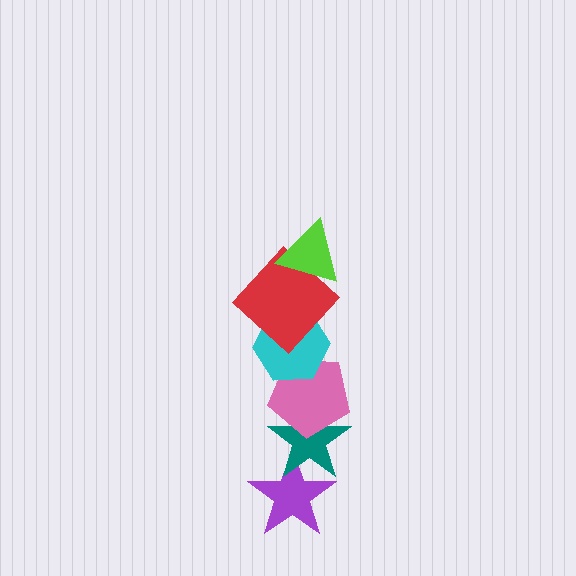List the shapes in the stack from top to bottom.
From top to bottom: the lime triangle, the red diamond, the cyan hexagon, the pink pentagon, the teal star, the purple star.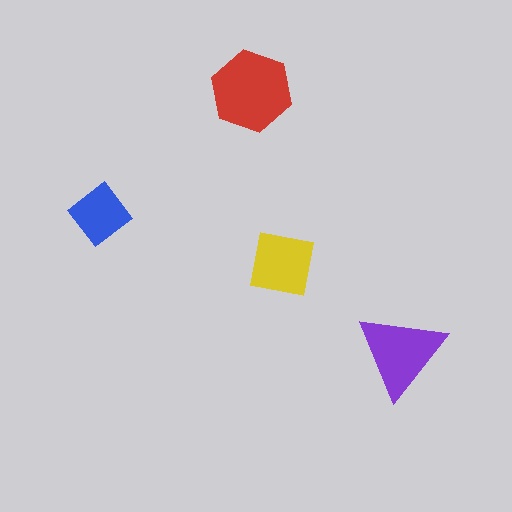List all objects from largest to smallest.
The red hexagon, the purple triangle, the yellow square, the blue diamond.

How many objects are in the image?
There are 4 objects in the image.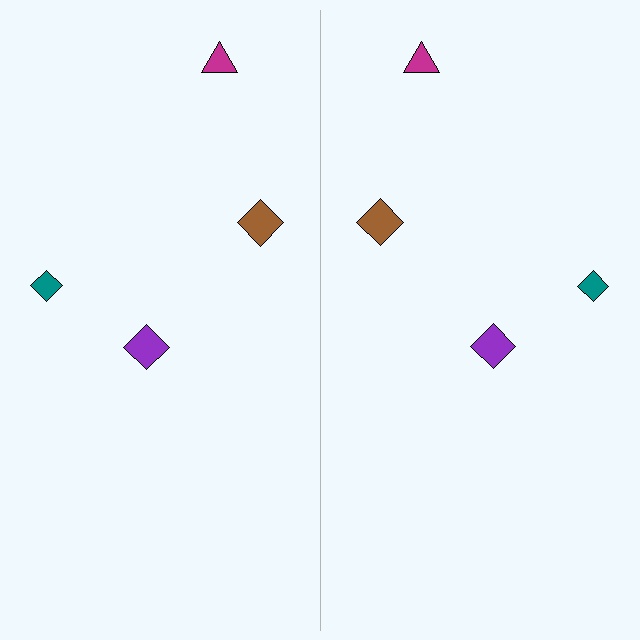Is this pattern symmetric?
Yes, this pattern has bilateral (reflection) symmetry.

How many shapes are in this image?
There are 8 shapes in this image.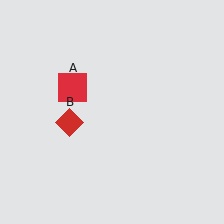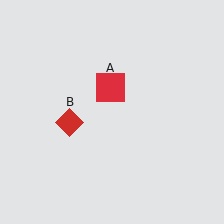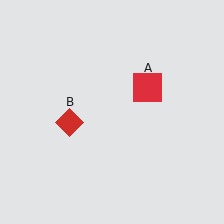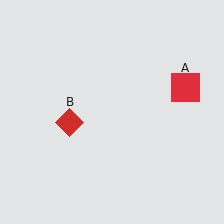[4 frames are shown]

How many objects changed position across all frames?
1 object changed position: red square (object A).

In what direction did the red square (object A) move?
The red square (object A) moved right.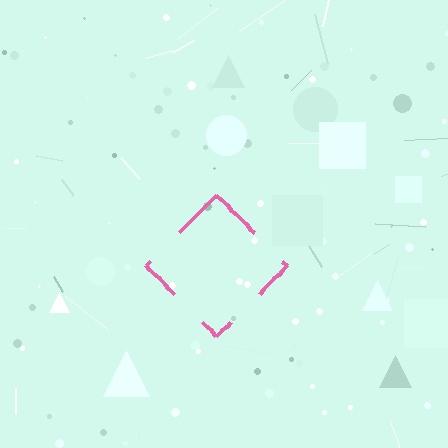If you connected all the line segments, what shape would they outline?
They would outline a diamond.